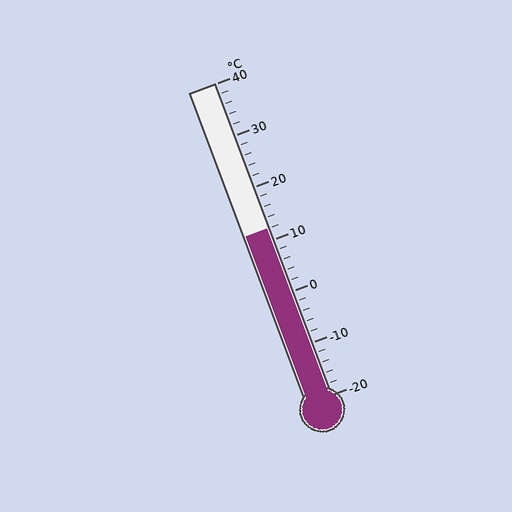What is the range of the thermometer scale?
The thermometer scale ranges from -20°C to 40°C.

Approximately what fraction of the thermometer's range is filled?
The thermometer is filled to approximately 55% of its range.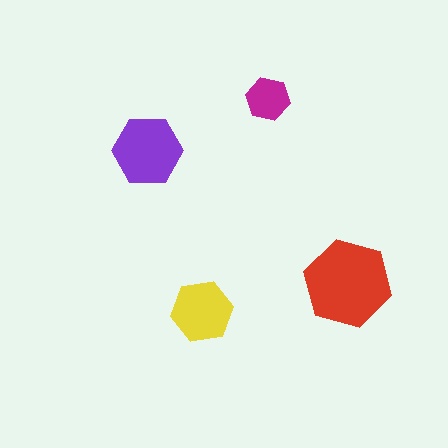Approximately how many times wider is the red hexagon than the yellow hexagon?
About 1.5 times wider.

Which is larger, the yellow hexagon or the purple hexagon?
The purple one.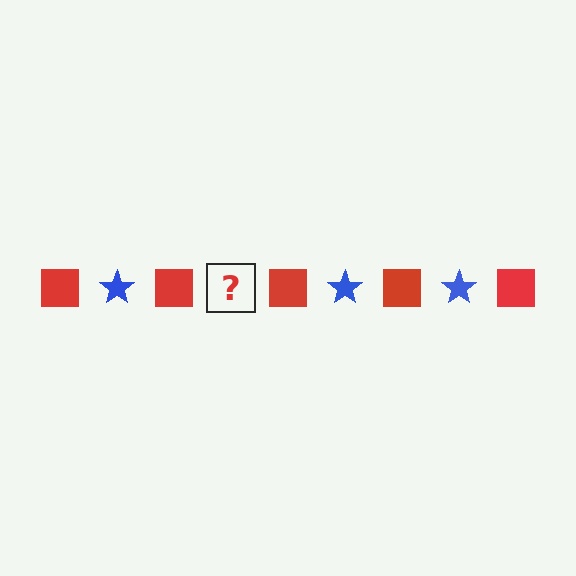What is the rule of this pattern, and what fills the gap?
The rule is that the pattern alternates between red square and blue star. The gap should be filled with a blue star.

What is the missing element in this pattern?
The missing element is a blue star.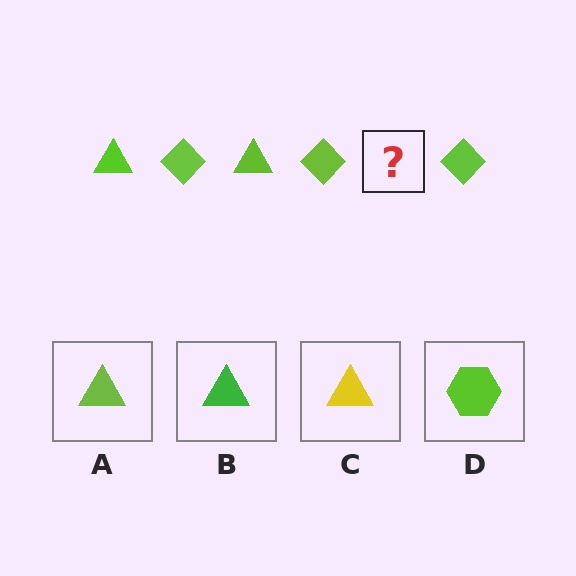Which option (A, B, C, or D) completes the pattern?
A.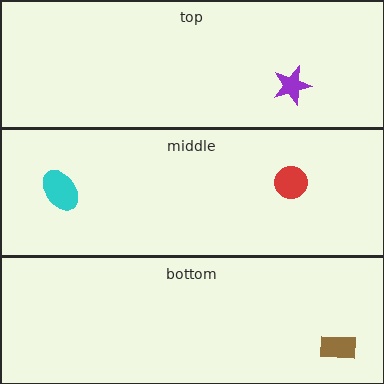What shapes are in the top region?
The purple star.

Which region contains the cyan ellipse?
The middle region.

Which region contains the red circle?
The middle region.